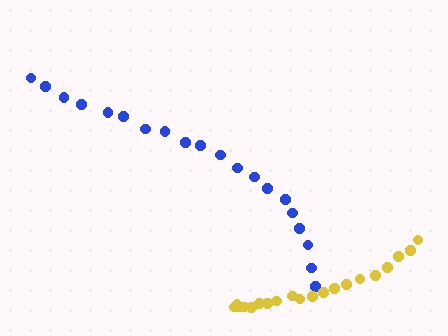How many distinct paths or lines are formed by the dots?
There are 2 distinct paths.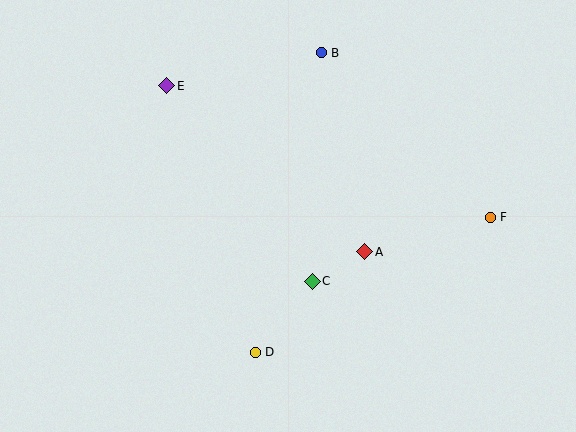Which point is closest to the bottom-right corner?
Point F is closest to the bottom-right corner.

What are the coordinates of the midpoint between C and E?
The midpoint between C and E is at (240, 184).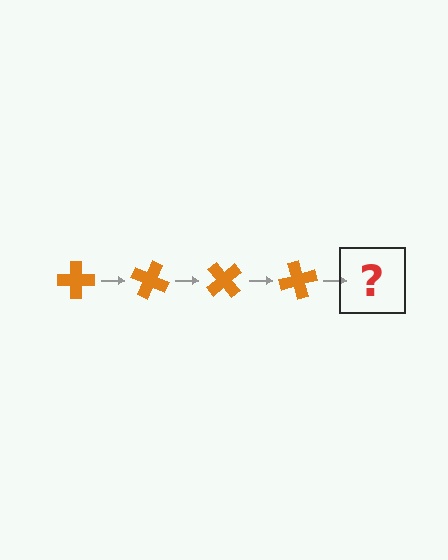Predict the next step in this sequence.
The next step is an orange cross rotated 100 degrees.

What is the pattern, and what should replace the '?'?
The pattern is that the cross rotates 25 degrees each step. The '?' should be an orange cross rotated 100 degrees.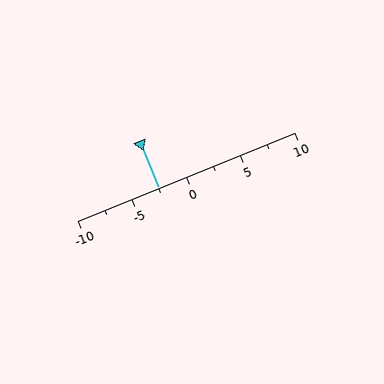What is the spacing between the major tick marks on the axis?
The major ticks are spaced 5 apart.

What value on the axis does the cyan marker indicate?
The marker indicates approximately -2.5.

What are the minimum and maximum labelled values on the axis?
The axis runs from -10 to 10.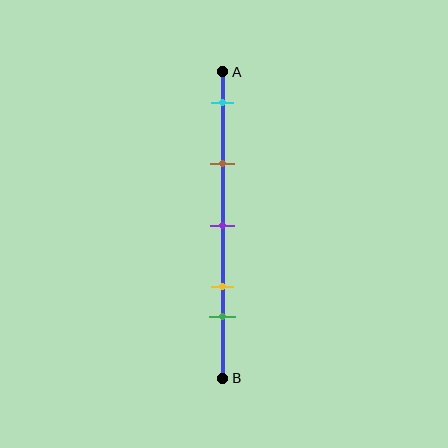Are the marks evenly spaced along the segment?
No, the marks are not evenly spaced.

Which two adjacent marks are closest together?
The yellow and green marks are the closest adjacent pair.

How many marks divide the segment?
There are 5 marks dividing the segment.